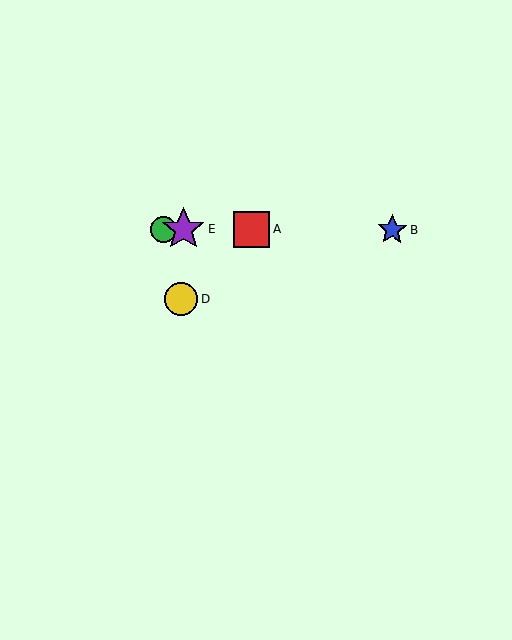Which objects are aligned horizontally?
Objects A, B, C, E are aligned horizontally.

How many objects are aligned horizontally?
4 objects (A, B, C, E) are aligned horizontally.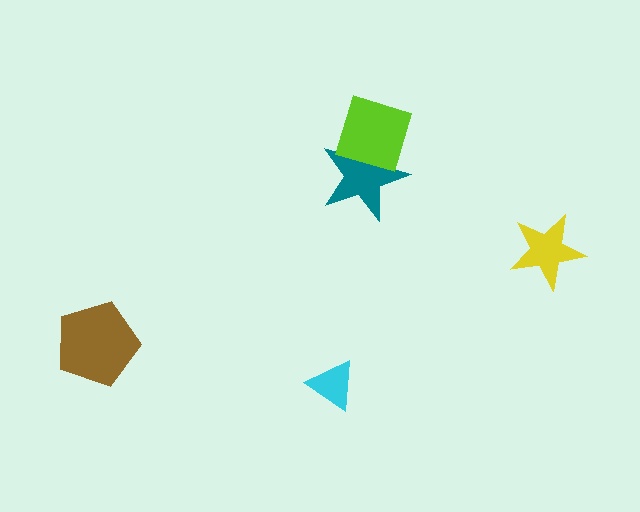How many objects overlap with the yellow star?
0 objects overlap with the yellow star.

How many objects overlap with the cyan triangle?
0 objects overlap with the cyan triangle.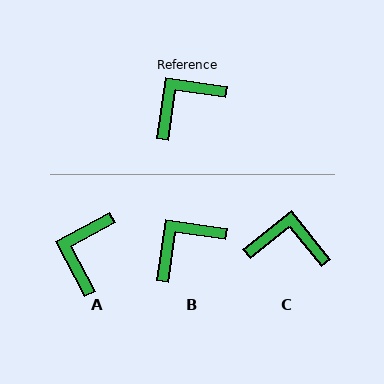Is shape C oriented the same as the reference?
No, it is off by about 43 degrees.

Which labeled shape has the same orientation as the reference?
B.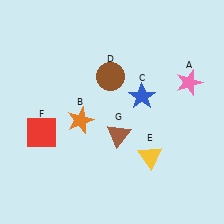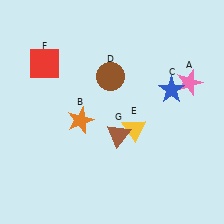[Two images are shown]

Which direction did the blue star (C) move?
The blue star (C) moved right.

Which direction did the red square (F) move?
The red square (F) moved up.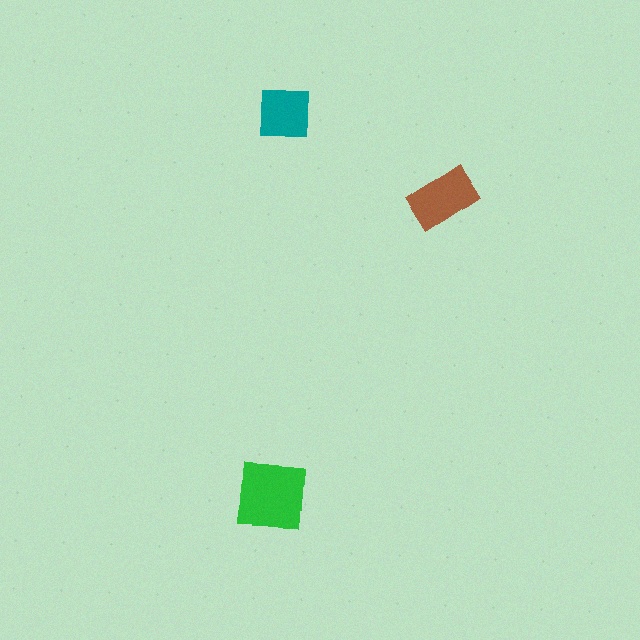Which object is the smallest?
The teal square.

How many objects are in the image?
There are 3 objects in the image.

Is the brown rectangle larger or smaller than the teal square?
Larger.